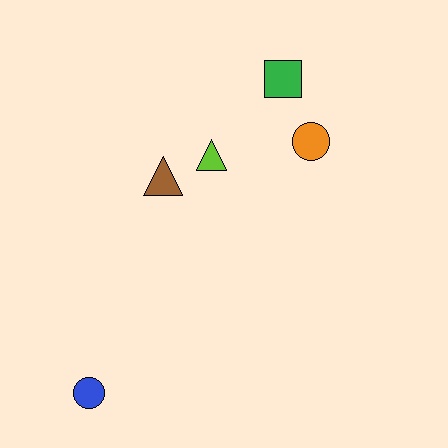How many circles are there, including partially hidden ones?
There are 2 circles.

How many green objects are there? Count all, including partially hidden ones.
There is 1 green object.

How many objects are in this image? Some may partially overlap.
There are 5 objects.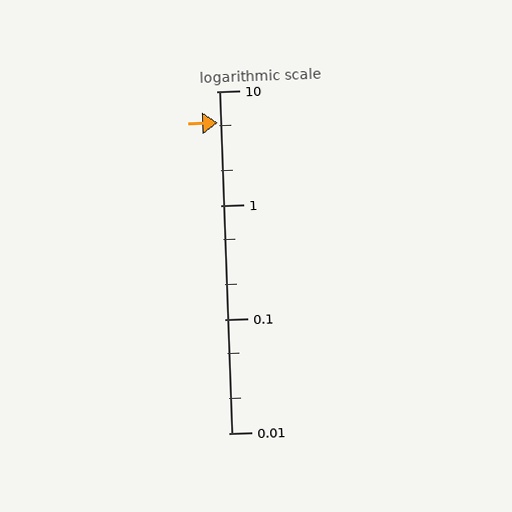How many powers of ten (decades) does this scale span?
The scale spans 3 decades, from 0.01 to 10.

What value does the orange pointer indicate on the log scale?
The pointer indicates approximately 5.3.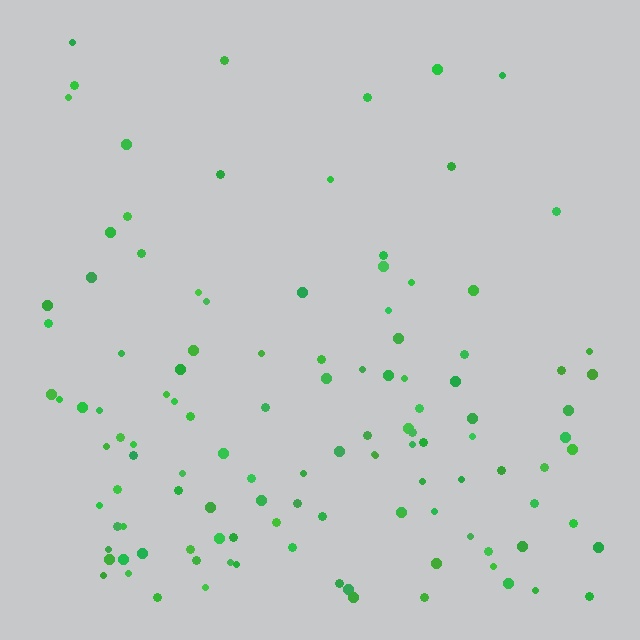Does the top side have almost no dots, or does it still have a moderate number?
Still a moderate number, just noticeably fewer than the bottom.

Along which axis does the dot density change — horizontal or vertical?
Vertical.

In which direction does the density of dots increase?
From top to bottom, with the bottom side densest.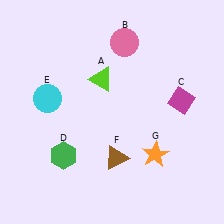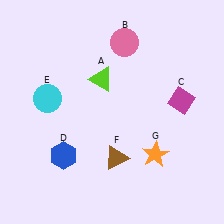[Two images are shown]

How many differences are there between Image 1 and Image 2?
There is 1 difference between the two images.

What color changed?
The hexagon (D) changed from green in Image 1 to blue in Image 2.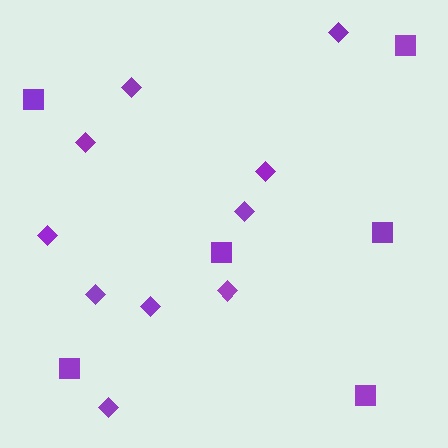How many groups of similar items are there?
There are 2 groups: one group of squares (6) and one group of diamonds (10).